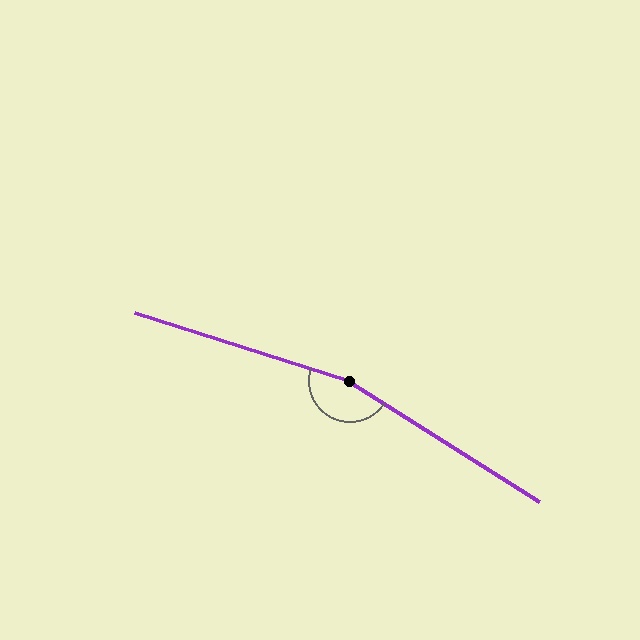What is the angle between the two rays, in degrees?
Approximately 165 degrees.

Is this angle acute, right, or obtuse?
It is obtuse.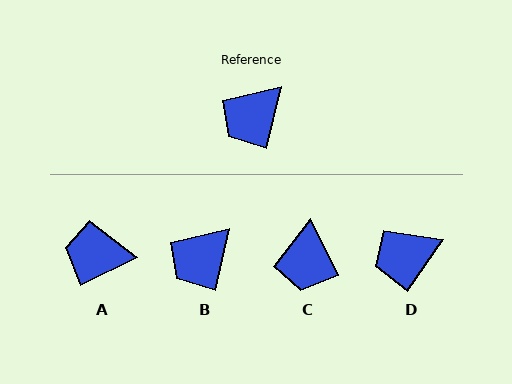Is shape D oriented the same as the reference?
No, it is off by about 21 degrees.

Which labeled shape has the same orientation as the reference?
B.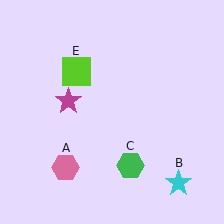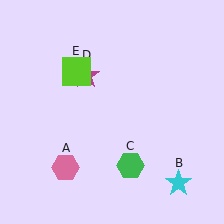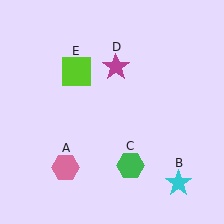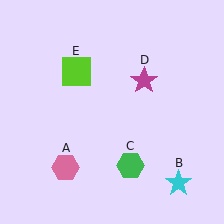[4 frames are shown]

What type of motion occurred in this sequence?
The magenta star (object D) rotated clockwise around the center of the scene.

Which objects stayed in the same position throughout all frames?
Pink hexagon (object A) and cyan star (object B) and green hexagon (object C) and lime square (object E) remained stationary.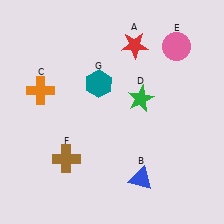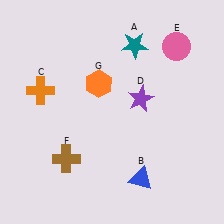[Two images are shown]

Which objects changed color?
A changed from red to teal. D changed from green to purple. G changed from teal to orange.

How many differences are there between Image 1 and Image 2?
There are 3 differences between the two images.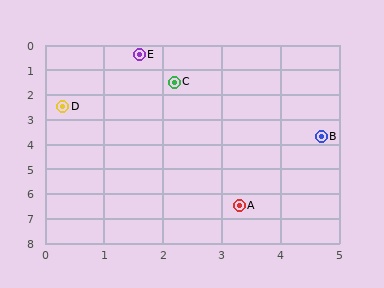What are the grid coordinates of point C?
Point C is at approximately (2.2, 1.5).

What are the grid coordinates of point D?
Point D is at approximately (0.3, 2.5).